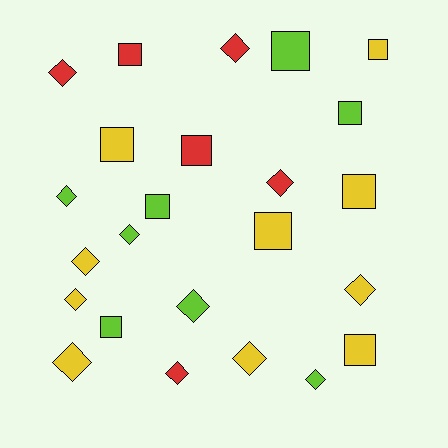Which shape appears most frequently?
Diamond, with 13 objects.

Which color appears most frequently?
Yellow, with 10 objects.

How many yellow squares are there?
There are 5 yellow squares.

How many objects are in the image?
There are 24 objects.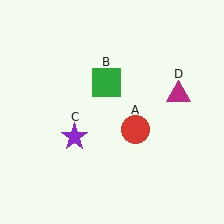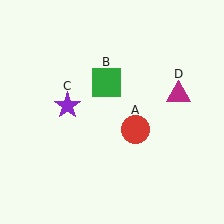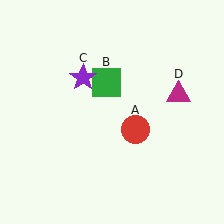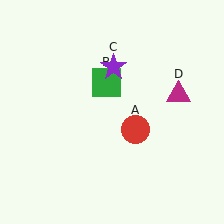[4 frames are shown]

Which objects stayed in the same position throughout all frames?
Red circle (object A) and green square (object B) and magenta triangle (object D) remained stationary.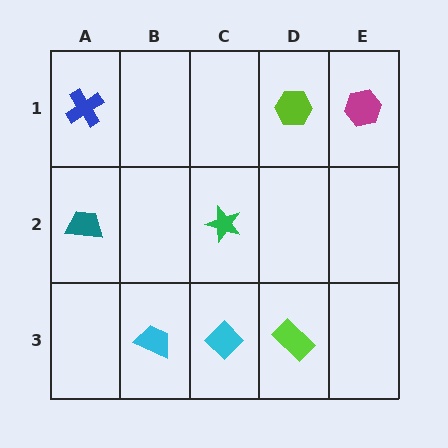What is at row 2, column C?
A green star.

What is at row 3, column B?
A cyan trapezoid.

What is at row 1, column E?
A magenta hexagon.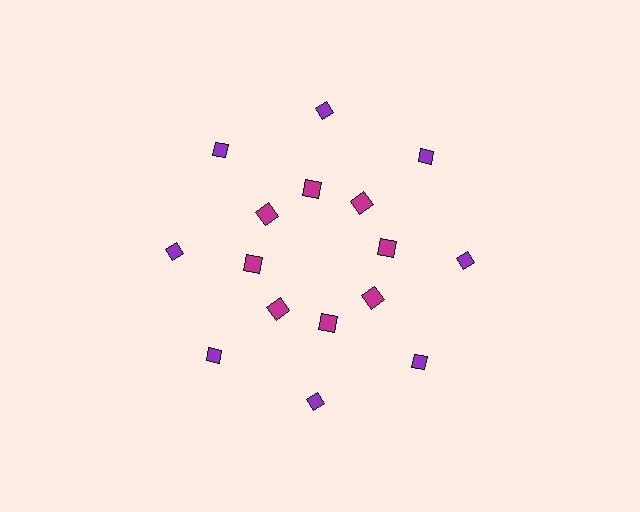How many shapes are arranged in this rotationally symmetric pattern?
There are 16 shapes, arranged in 8 groups of 2.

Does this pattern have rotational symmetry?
Yes, this pattern has 8-fold rotational symmetry. It looks the same after rotating 45 degrees around the center.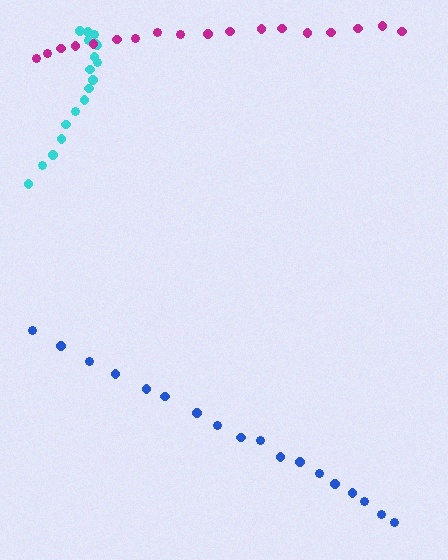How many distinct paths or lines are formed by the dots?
There are 3 distinct paths.